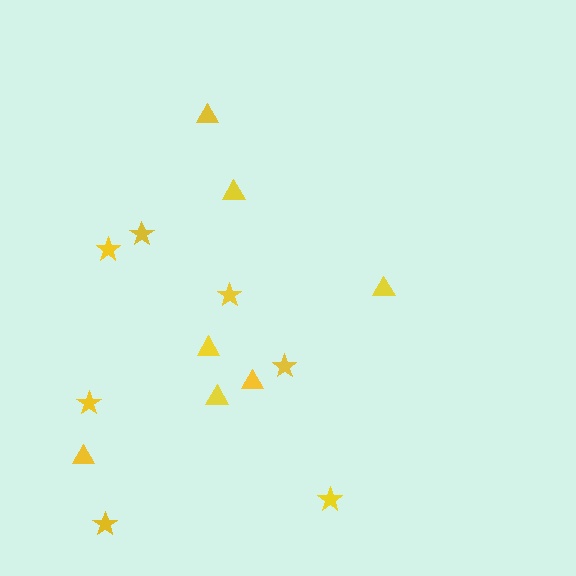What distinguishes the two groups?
There are 2 groups: one group of triangles (7) and one group of stars (7).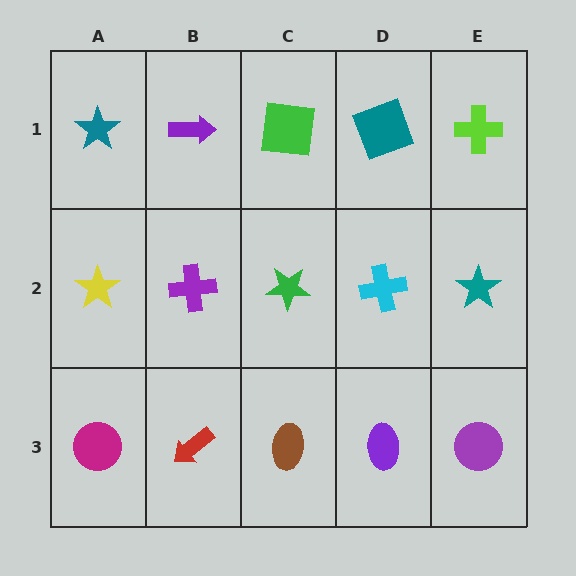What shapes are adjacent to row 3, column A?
A yellow star (row 2, column A), a red arrow (row 3, column B).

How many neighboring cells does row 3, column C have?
3.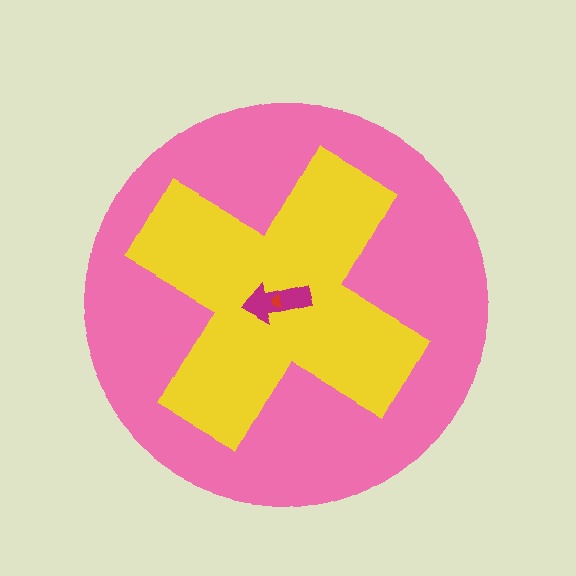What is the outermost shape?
The pink circle.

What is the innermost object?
The red trapezoid.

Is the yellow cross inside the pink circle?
Yes.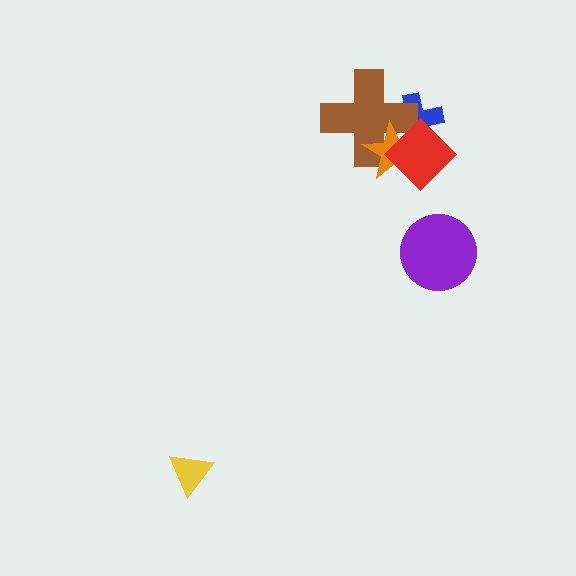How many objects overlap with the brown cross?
3 objects overlap with the brown cross.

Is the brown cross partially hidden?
Yes, it is partially covered by another shape.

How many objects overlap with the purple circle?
0 objects overlap with the purple circle.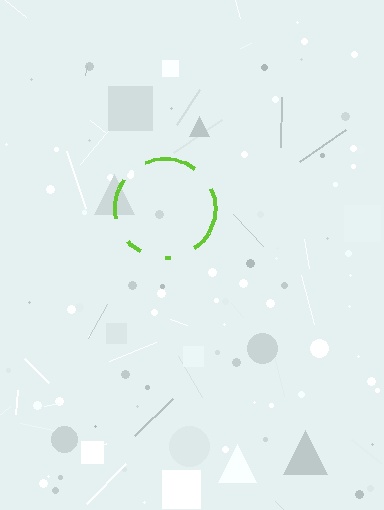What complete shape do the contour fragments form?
The contour fragments form a circle.